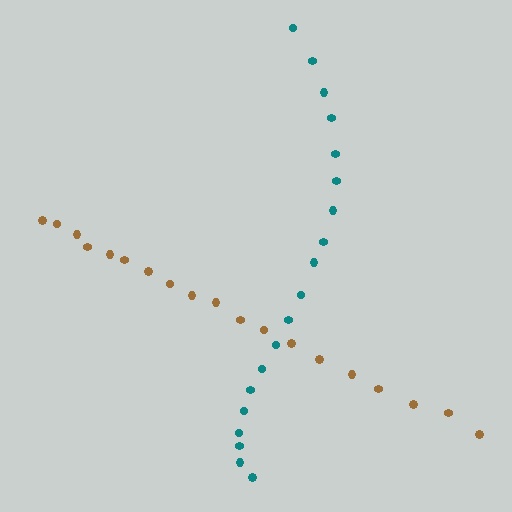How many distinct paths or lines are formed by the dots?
There are 2 distinct paths.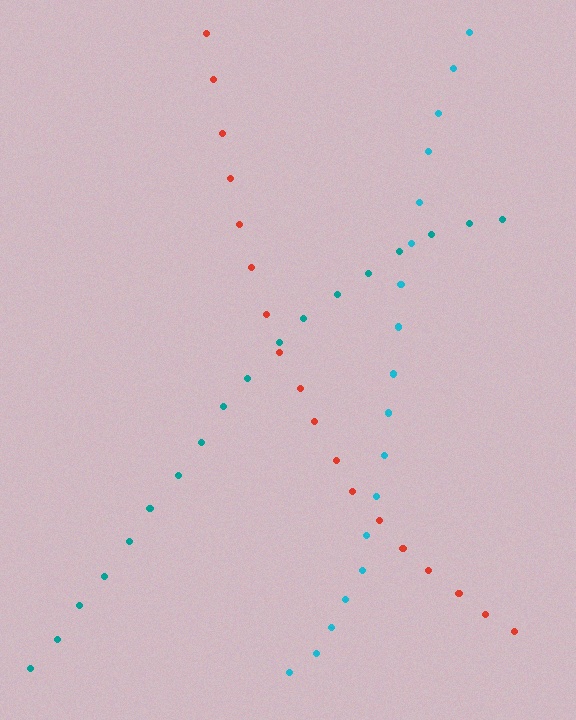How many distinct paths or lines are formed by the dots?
There are 3 distinct paths.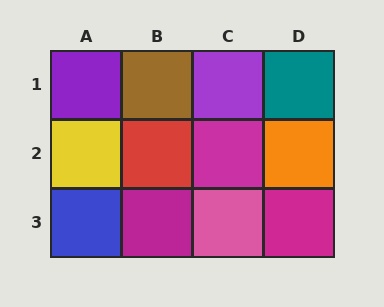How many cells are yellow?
1 cell is yellow.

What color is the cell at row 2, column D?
Orange.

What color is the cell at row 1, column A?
Purple.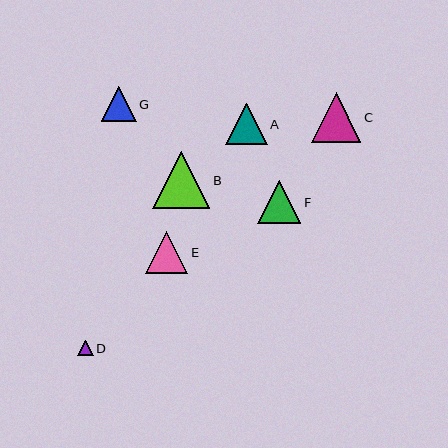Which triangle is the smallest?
Triangle D is the smallest with a size of approximately 15 pixels.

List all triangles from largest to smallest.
From largest to smallest: B, C, F, E, A, G, D.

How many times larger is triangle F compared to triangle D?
Triangle F is approximately 2.9 times the size of triangle D.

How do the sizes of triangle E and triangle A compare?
Triangle E and triangle A are approximately the same size.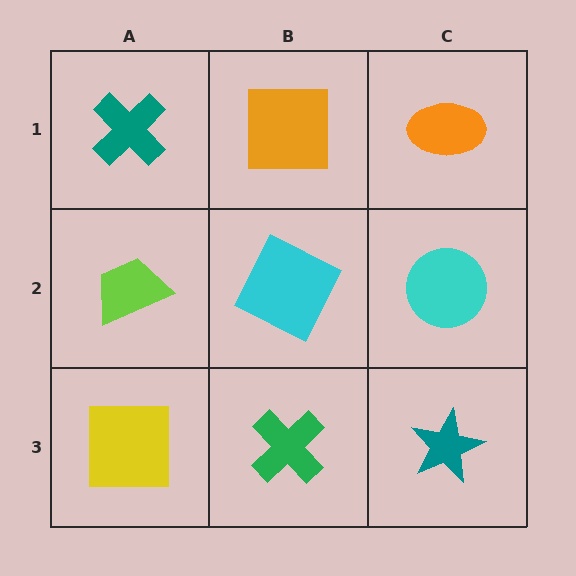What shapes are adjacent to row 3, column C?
A cyan circle (row 2, column C), a green cross (row 3, column B).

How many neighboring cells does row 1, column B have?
3.